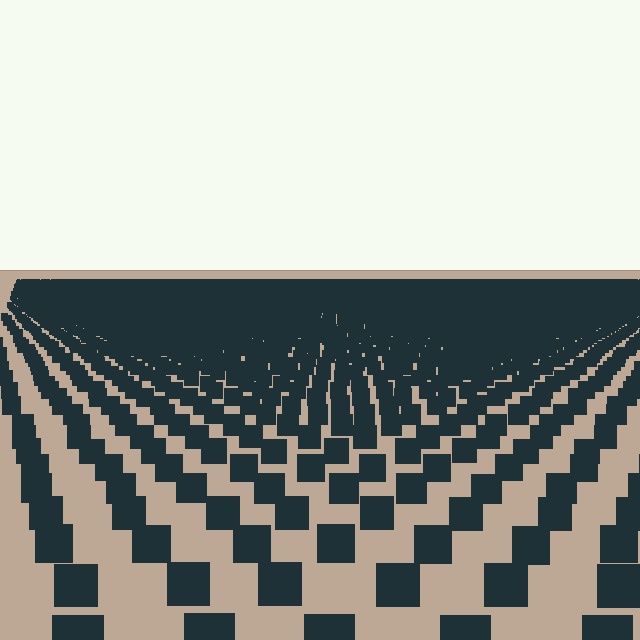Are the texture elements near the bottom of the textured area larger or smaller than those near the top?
Larger. Near the bottom, elements are closer to the viewer and appear at a bigger on-screen size.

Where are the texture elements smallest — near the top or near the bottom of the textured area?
Near the top.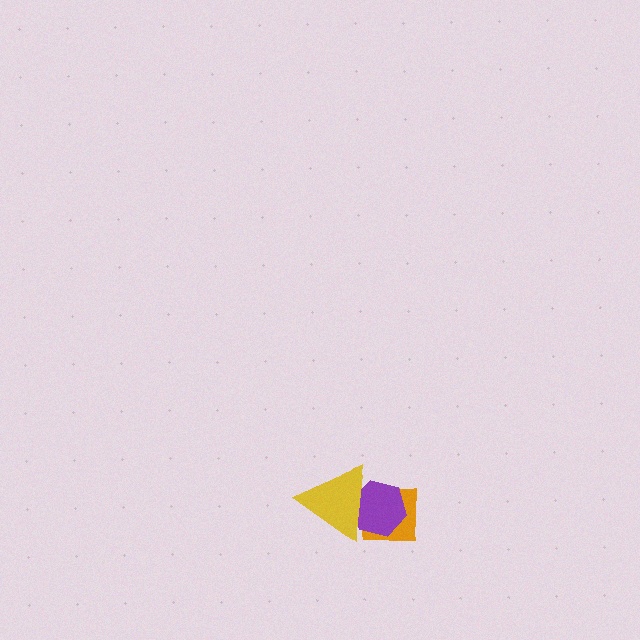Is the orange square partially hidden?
Yes, it is partially covered by another shape.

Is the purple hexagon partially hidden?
Yes, it is partially covered by another shape.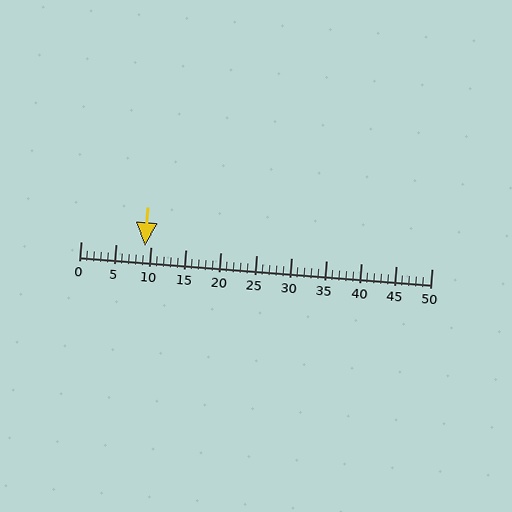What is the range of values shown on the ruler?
The ruler shows values from 0 to 50.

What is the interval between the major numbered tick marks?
The major tick marks are spaced 5 units apart.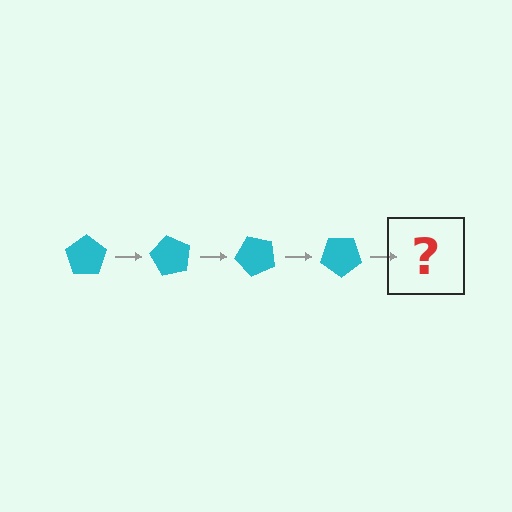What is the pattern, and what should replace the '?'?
The pattern is that the pentagon rotates 60 degrees each step. The '?' should be a cyan pentagon rotated 240 degrees.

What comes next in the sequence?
The next element should be a cyan pentagon rotated 240 degrees.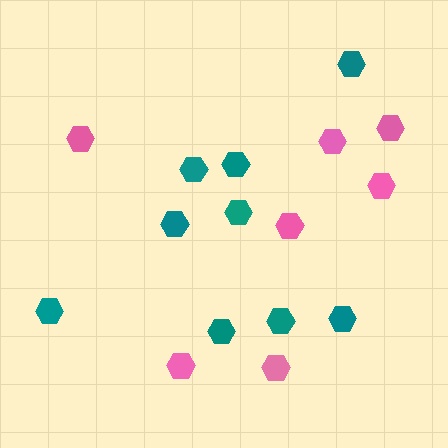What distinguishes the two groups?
There are 2 groups: one group of pink hexagons (7) and one group of teal hexagons (9).